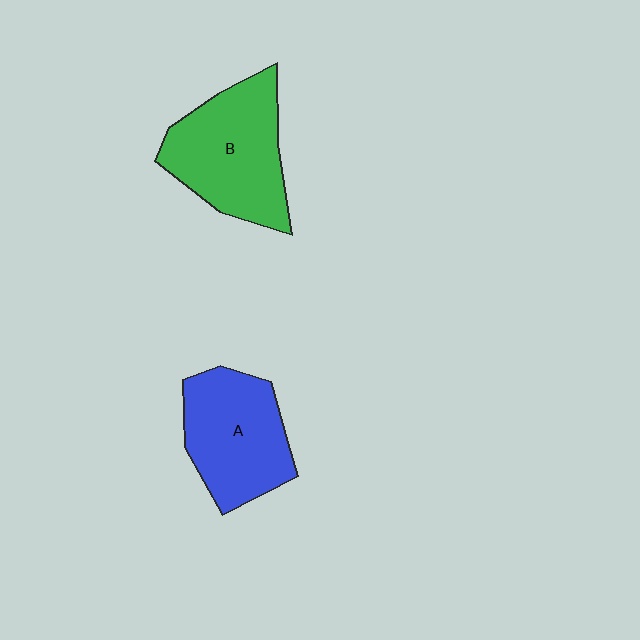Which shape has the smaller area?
Shape A (blue).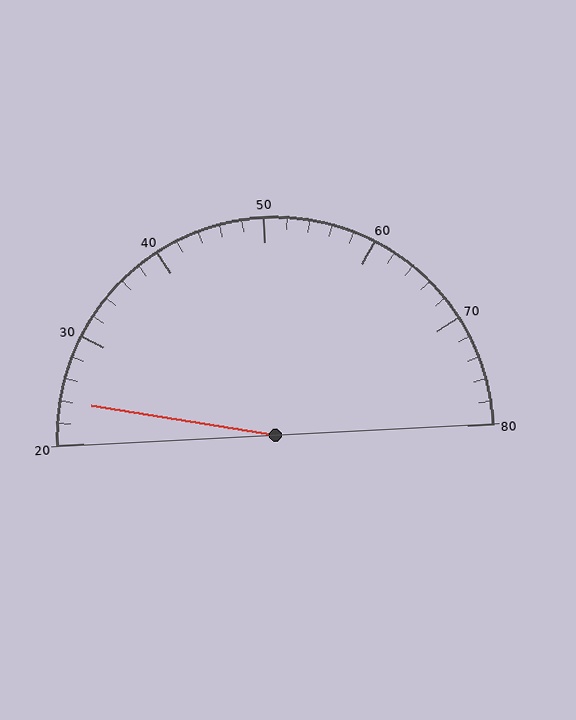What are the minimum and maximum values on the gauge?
The gauge ranges from 20 to 80.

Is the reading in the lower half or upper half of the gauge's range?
The reading is in the lower half of the range (20 to 80).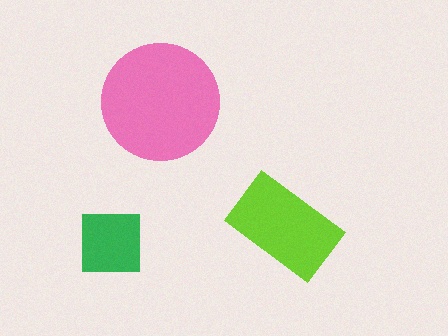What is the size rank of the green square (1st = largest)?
3rd.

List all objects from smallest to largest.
The green square, the lime rectangle, the pink circle.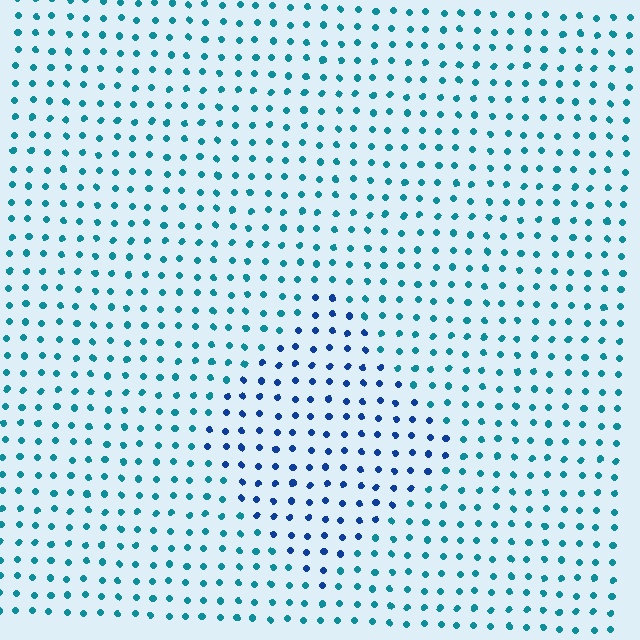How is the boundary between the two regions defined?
The boundary is defined purely by a slight shift in hue (about 35 degrees). Spacing, size, and orientation are identical on both sides.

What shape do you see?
I see a diamond.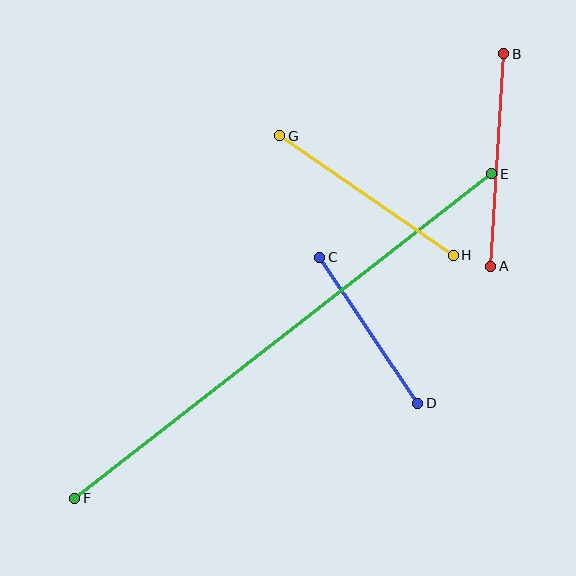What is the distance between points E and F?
The distance is approximately 528 pixels.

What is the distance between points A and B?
The distance is approximately 213 pixels.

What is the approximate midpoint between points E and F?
The midpoint is at approximately (283, 336) pixels.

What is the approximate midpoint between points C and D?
The midpoint is at approximately (369, 330) pixels.